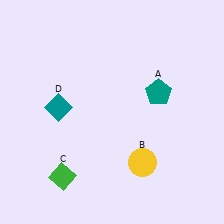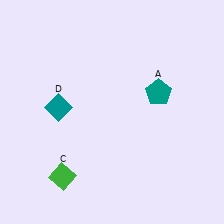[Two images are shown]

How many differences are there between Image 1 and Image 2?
There is 1 difference between the two images.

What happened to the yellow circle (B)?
The yellow circle (B) was removed in Image 2. It was in the bottom-right area of Image 1.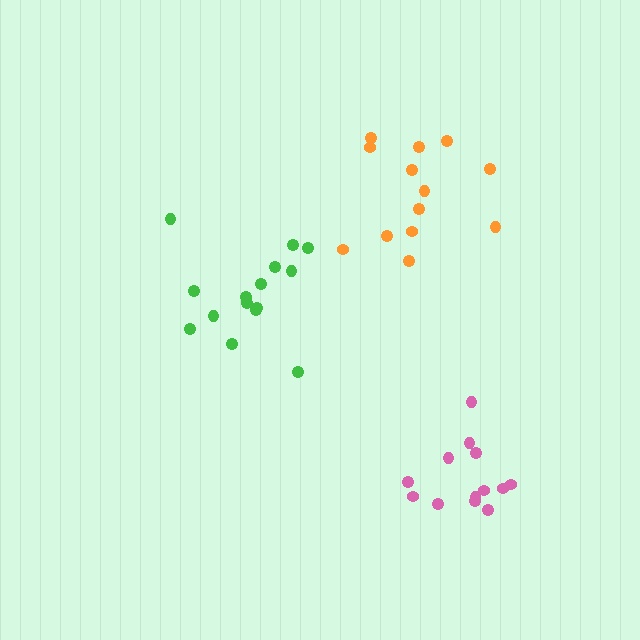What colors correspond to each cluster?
The clusters are colored: orange, green, pink.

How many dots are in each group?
Group 1: 13 dots, Group 2: 15 dots, Group 3: 13 dots (41 total).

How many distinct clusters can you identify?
There are 3 distinct clusters.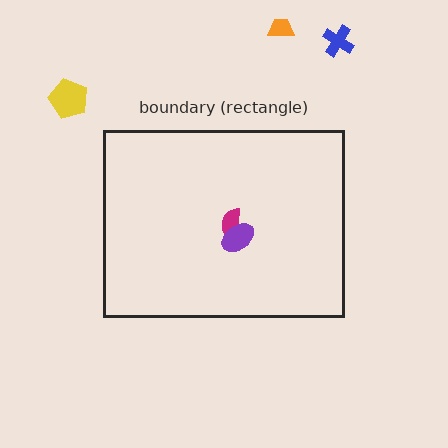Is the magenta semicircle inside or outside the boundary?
Inside.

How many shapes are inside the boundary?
2 inside, 3 outside.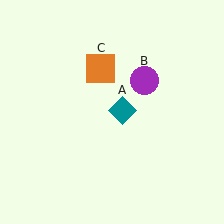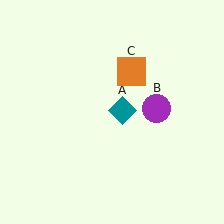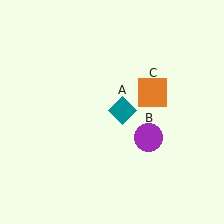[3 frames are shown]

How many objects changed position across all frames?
2 objects changed position: purple circle (object B), orange square (object C).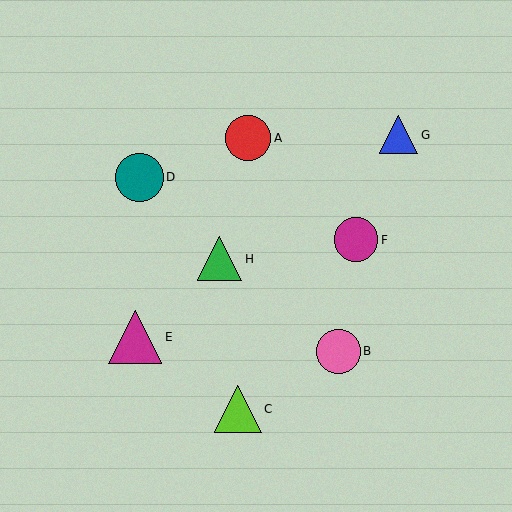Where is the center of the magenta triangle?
The center of the magenta triangle is at (135, 337).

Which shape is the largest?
The magenta triangle (labeled E) is the largest.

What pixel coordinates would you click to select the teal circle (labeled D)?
Click at (140, 177) to select the teal circle D.